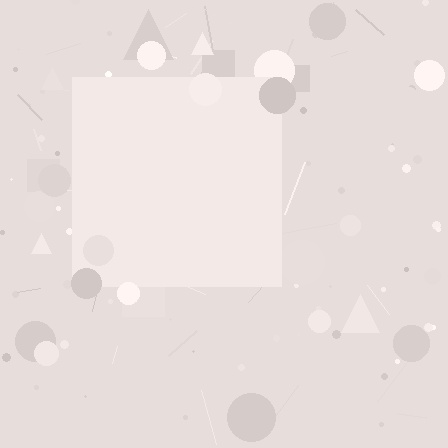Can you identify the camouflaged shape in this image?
The camouflaged shape is a square.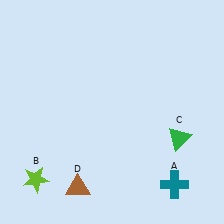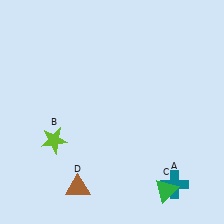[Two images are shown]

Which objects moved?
The objects that moved are: the lime star (B), the green triangle (C).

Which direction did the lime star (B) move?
The lime star (B) moved up.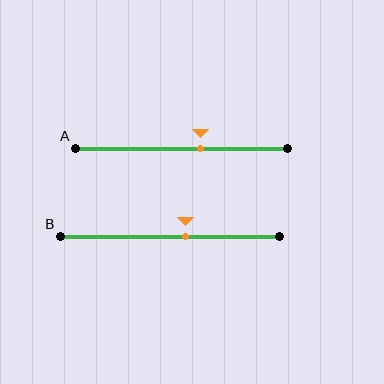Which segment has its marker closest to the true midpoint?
Segment B has its marker closest to the true midpoint.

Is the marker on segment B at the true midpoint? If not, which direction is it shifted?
No, the marker on segment B is shifted to the right by about 7% of the segment length.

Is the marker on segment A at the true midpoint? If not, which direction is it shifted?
No, the marker on segment A is shifted to the right by about 9% of the segment length.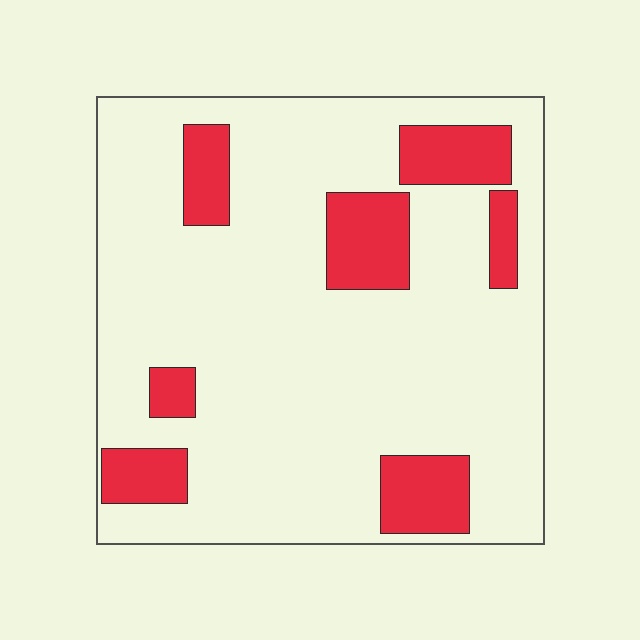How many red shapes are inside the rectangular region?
7.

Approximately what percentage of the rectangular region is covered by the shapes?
Approximately 20%.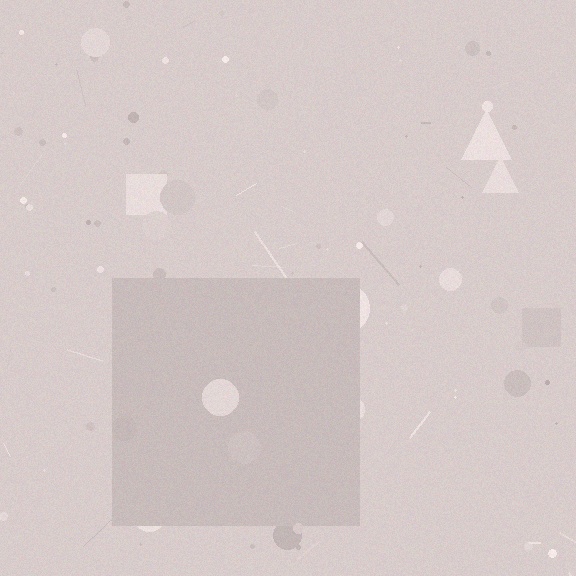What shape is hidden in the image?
A square is hidden in the image.